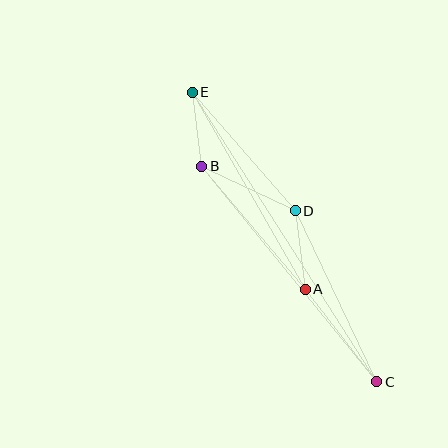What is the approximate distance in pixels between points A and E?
The distance between A and E is approximately 227 pixels.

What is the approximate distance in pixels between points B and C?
The distance between B and C is approximately 278 pixels.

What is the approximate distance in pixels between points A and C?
The distance between A and C is approximately 117 pixels.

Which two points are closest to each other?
Points B and E are closest to each other.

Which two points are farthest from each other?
Points C and E are farthest from each other.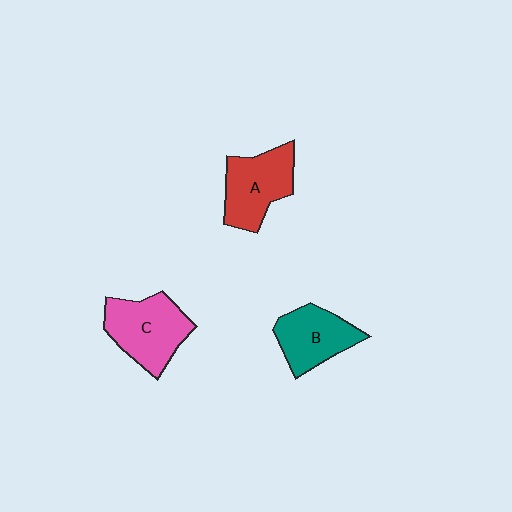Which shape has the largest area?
Shape C (pink).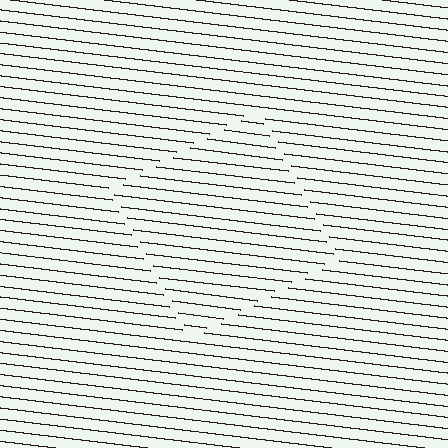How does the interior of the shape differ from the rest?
The interior of the shape contains the same grating, shifted by half a period — the contour is defined by the phase discontinuity where line-ends from the inner and outer gratings abut.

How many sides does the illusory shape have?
4 sides — the line-ends trace a square.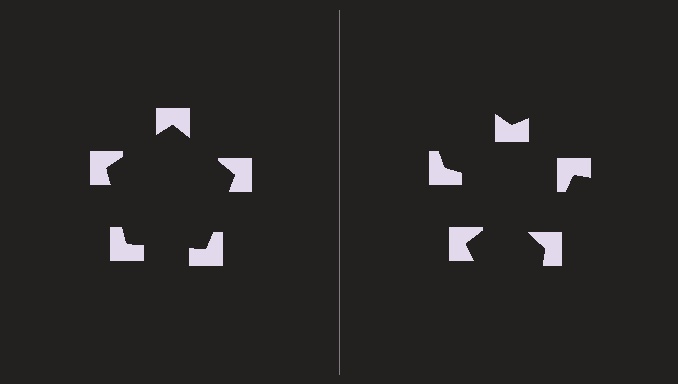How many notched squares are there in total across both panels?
10 — 5 on each side.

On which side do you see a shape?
An illusory pentagon appears on the left side. On the right side the wedge cuts are rotated, so no coherent shape forms.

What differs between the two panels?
The notched squares are positioned identically on both sides; only the wedge orientations differ. On the left they align to a pentagon; on the right they are misaligned.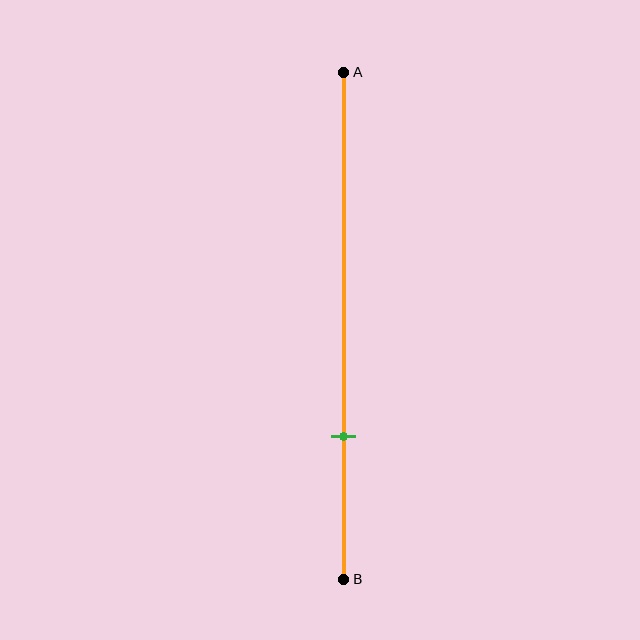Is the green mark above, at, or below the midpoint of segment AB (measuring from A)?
The green mark is below the midpoint of segment AB.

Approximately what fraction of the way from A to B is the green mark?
The green mark is approximately 70% of the way from A to B.